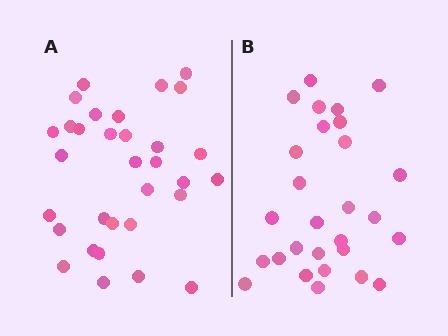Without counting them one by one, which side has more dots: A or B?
Region A (the left region) has more dots.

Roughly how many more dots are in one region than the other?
Region A has about 4 more dots than region B.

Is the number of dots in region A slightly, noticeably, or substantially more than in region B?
Region A has only slightly more — the two regions are fairly close. The ratio is roughly 1.1 to 1.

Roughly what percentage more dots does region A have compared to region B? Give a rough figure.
About 15% more.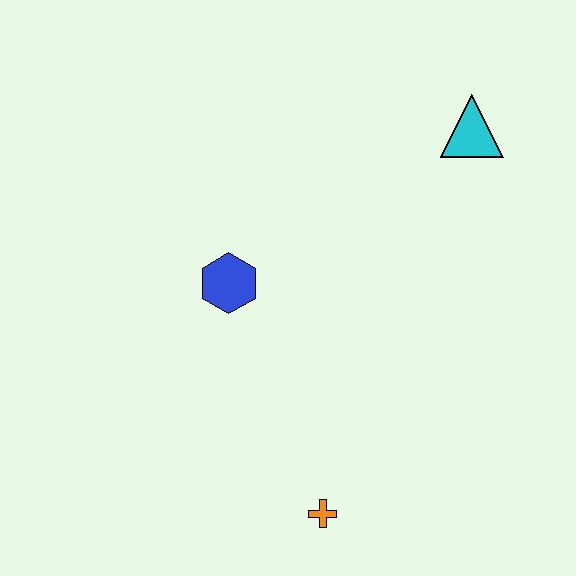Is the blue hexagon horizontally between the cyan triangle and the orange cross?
No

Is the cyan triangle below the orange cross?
No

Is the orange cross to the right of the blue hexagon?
Yes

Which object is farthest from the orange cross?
The cyan triangle is farthest from the orange cross.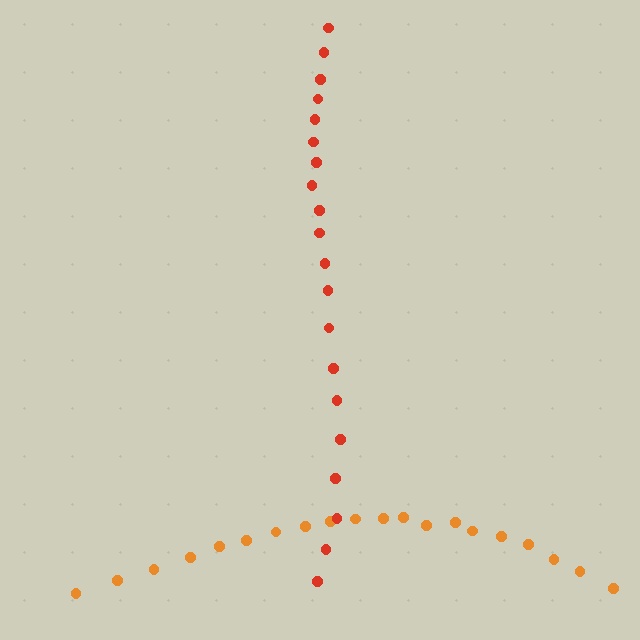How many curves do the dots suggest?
There are 2 distinct paths.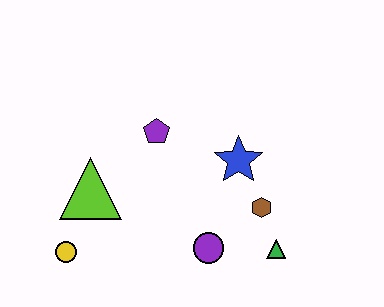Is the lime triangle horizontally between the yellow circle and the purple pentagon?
Yes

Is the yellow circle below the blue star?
Yes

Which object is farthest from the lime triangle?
The green triangle is farthest from the lime triangle.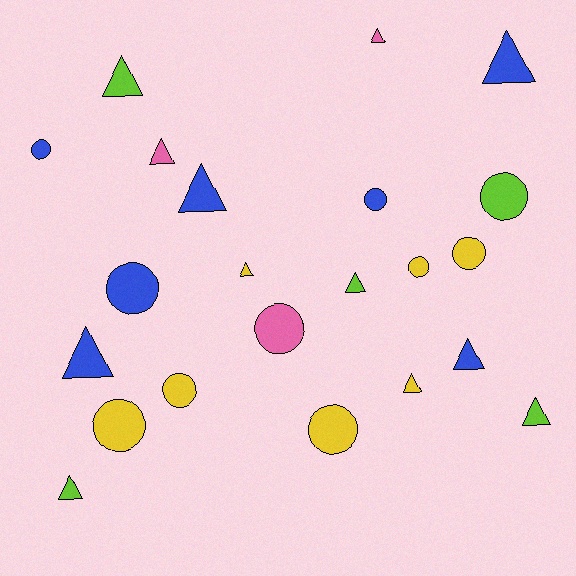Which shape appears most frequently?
Triangle, with 12 objects.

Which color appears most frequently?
Blue, with 7 objects.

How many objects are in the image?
There are 22 objects.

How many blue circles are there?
There are 3 blue circles.